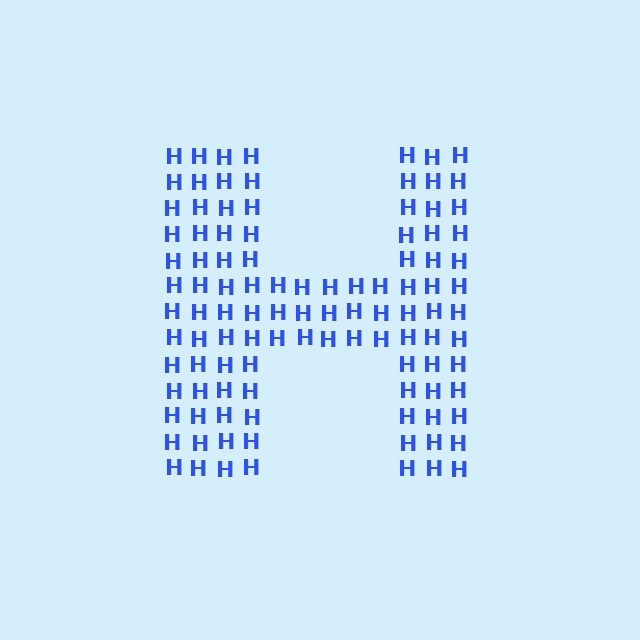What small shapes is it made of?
It is made of small letter H's.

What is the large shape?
The large shape is the letter H.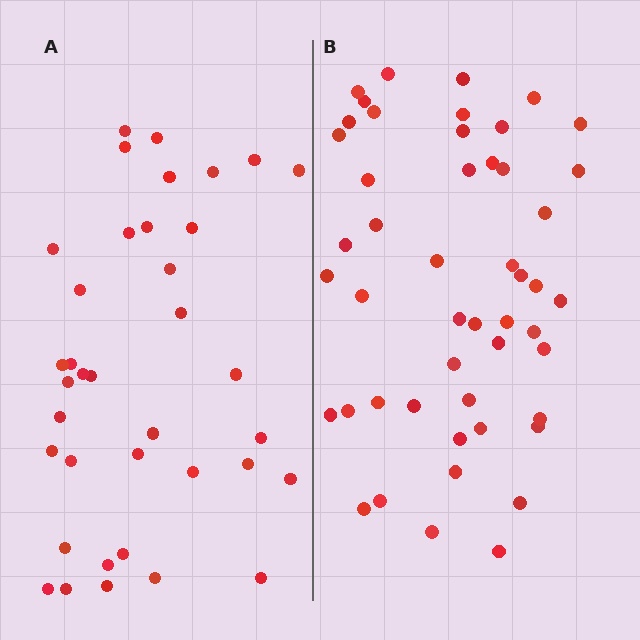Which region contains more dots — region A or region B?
Region B (the right region) has more dots.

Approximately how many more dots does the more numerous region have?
Region B has roughly 12 or so more dots than region A.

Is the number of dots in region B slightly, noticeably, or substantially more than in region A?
Region B has noticeably more, but not dramatically so. The ratio is roughly 1.3 to 1.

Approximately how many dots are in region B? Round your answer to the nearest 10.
About 50 dots. (The exact count is 49, which rounds to 50.)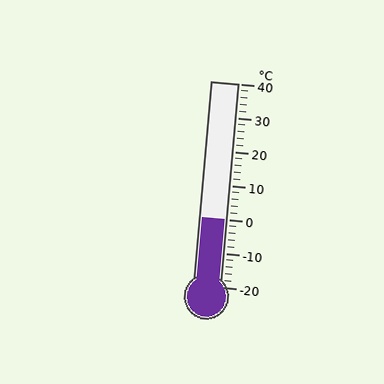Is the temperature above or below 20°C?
The temperature is below 20°C.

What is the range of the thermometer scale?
The thermometer scale ranges from -20°C to 40°C.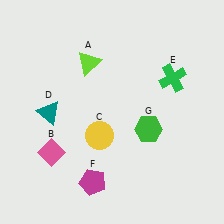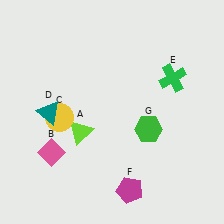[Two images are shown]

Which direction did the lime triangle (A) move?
The lime triangle (A) moved down.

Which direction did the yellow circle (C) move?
The yellow circle (C) moved left.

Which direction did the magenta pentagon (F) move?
The magenta pentagon (F) moved right.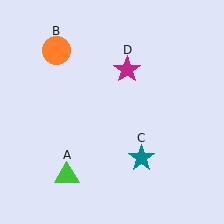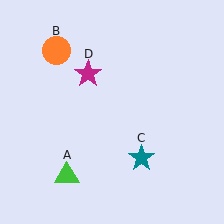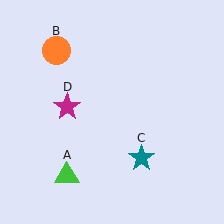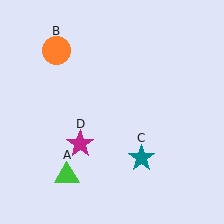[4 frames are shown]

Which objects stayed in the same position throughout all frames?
Green triangle (object A) and orange circle (object B) and teal star (object C) remained stationary.